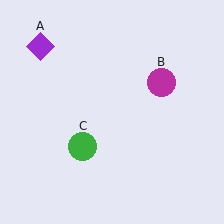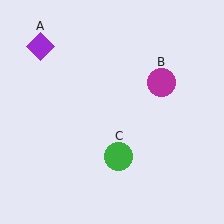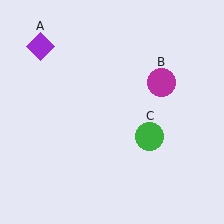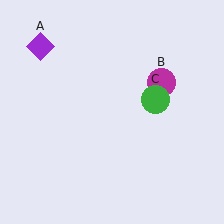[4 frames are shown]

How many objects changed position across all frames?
1 object changed position: green circle (object C).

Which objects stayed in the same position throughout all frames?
Purple diamond (object A) and magenta circle (object B) remained stationary.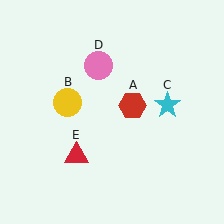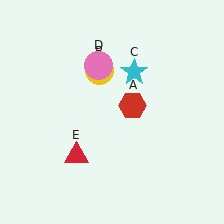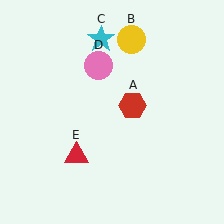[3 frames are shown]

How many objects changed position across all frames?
2 objects changed position: yellow circle (object B), cyan star (object C).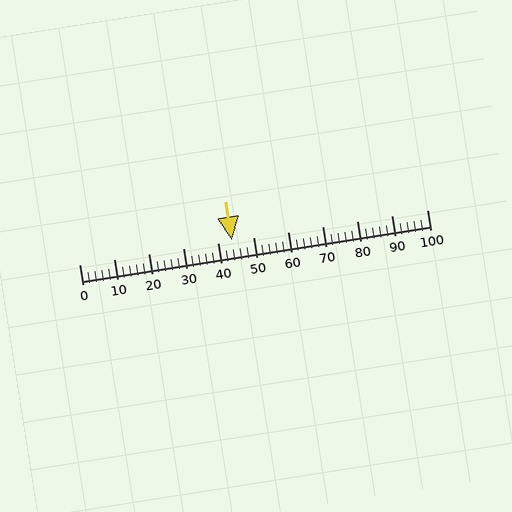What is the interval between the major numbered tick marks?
The major tick marks are spaced 10 units apart.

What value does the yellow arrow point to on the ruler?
The yellow arrow points to approximately 44.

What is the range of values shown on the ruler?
The ruler shows values from 0 to 100.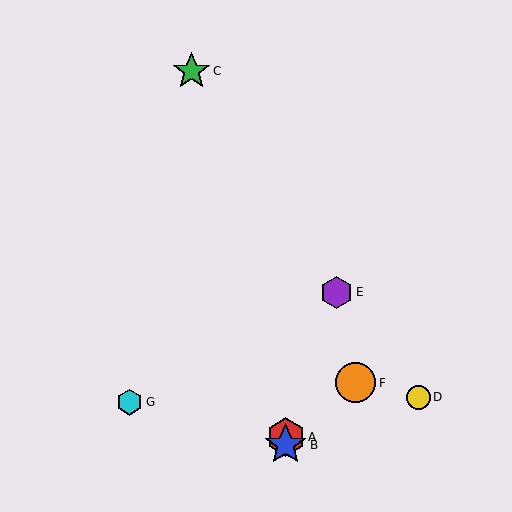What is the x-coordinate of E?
Object E is at x≈337.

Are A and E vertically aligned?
No, A is at x≈286 and E is at x≈337.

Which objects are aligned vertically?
Objects A, B are aligned vertically.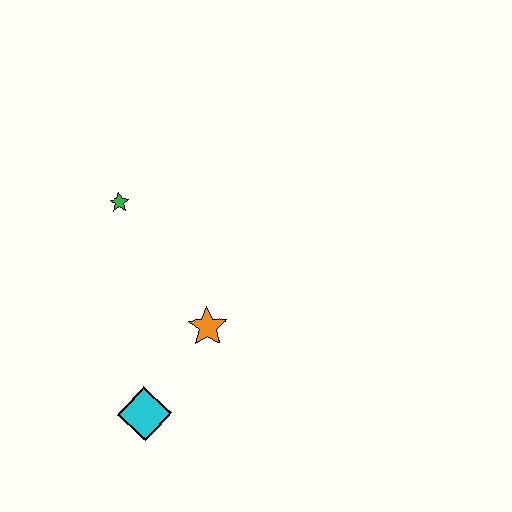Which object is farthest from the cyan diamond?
The green star is farthest from the cyan diamond.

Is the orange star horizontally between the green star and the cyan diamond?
No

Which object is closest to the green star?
The orange star is closest to the green star.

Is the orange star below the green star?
Yes